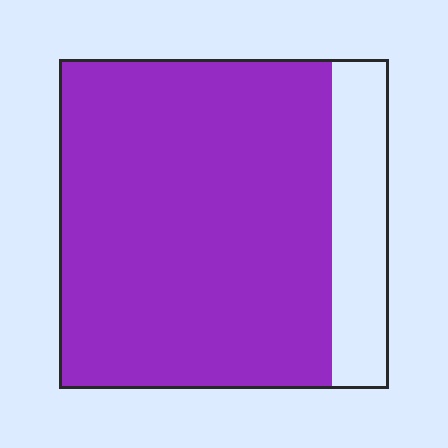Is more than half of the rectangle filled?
Yes.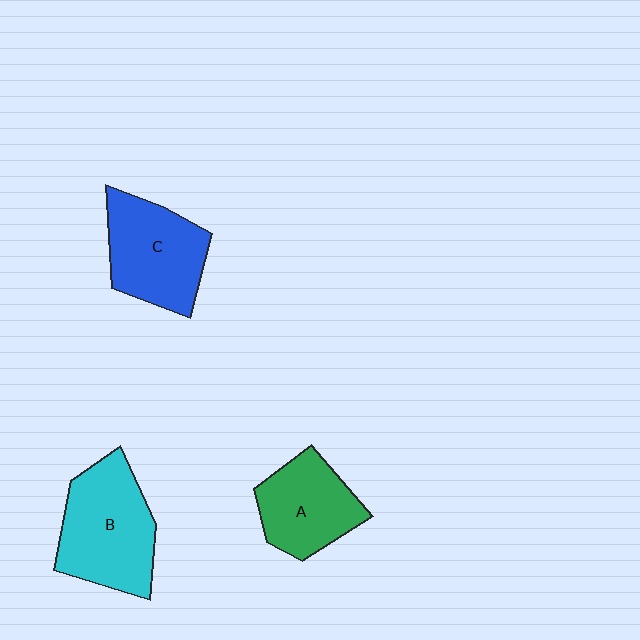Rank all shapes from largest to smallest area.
From largest to smallest: B (cyan), C (blue), A (green).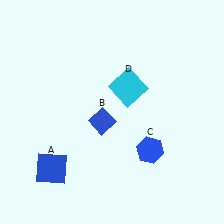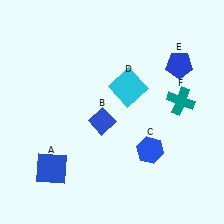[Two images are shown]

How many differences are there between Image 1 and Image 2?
There are 2 differences between the two images.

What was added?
A blue pentagon (E), a teal cross (F) were added in Image 2.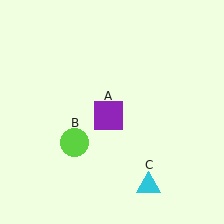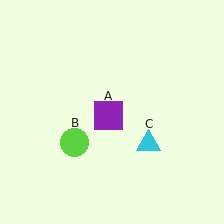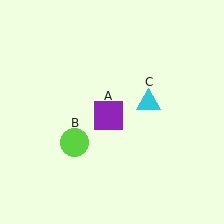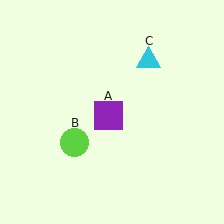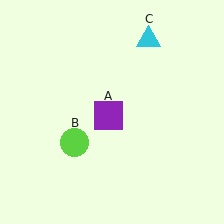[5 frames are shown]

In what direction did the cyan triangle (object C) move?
The cyan triangle (object C) moved up.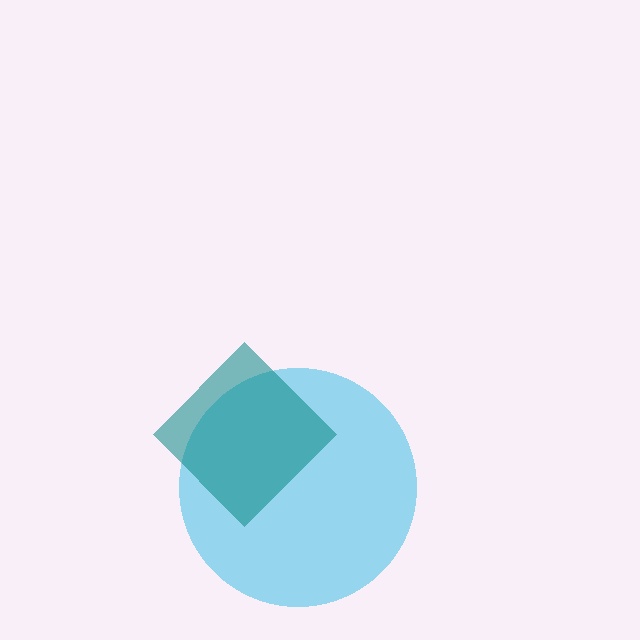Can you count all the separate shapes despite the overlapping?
Yes, there are 2 separate shapes.